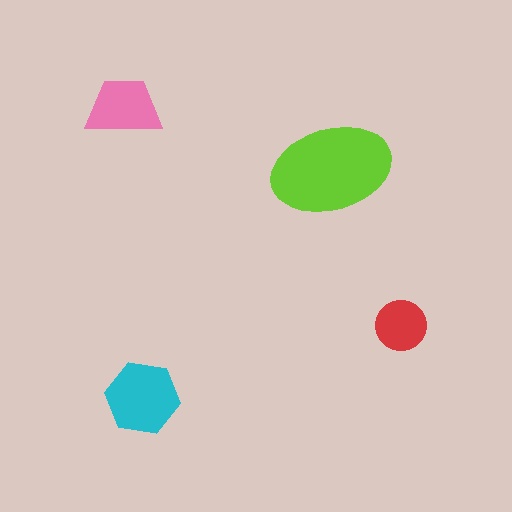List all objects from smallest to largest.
The red circle, the pink trapezoid, the cyan hexagon, the lime ellipse.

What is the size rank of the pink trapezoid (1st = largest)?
3rd.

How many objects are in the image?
There are 4 objects in the image.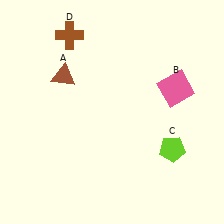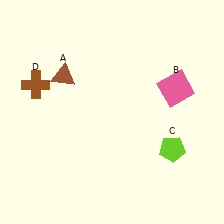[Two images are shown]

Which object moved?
The brown cross (D) moved down.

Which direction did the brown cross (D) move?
The brown cross (D) moved down.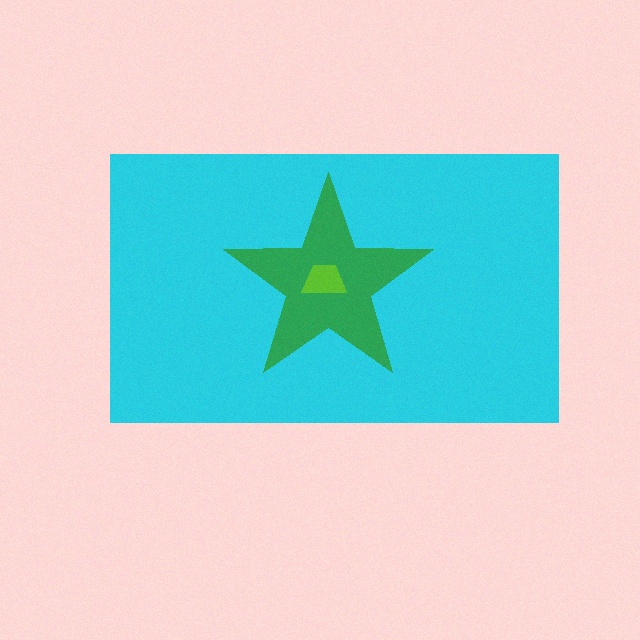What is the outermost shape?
The cyan rectangle.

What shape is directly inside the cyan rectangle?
The green star.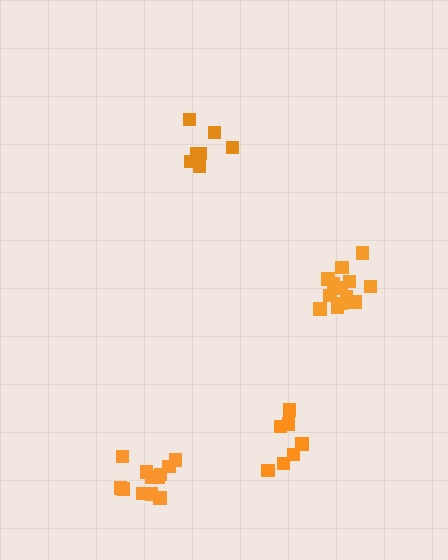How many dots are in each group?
Group 1: 8 dots, Group 2: 8 dots, Group 3: 12 dots, Group 4: 14 dots (42 total).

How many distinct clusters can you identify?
There are 4 distinct clusters.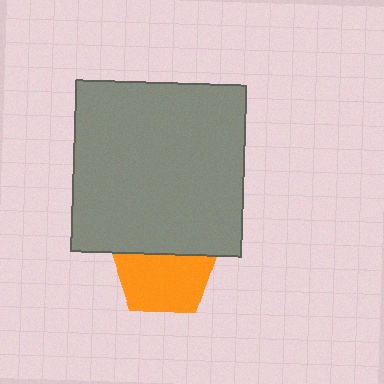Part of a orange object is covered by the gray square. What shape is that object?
It is a pentagon.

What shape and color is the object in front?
The object in front is a gray square.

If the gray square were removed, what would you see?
You would see the complete orange pentagon.